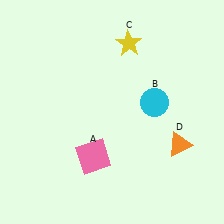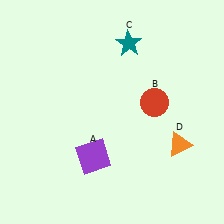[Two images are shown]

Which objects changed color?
A changed from pink to purple. B changed from cyan to red. C changed from yellow to teal.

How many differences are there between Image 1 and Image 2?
There are 3 differences between the two images.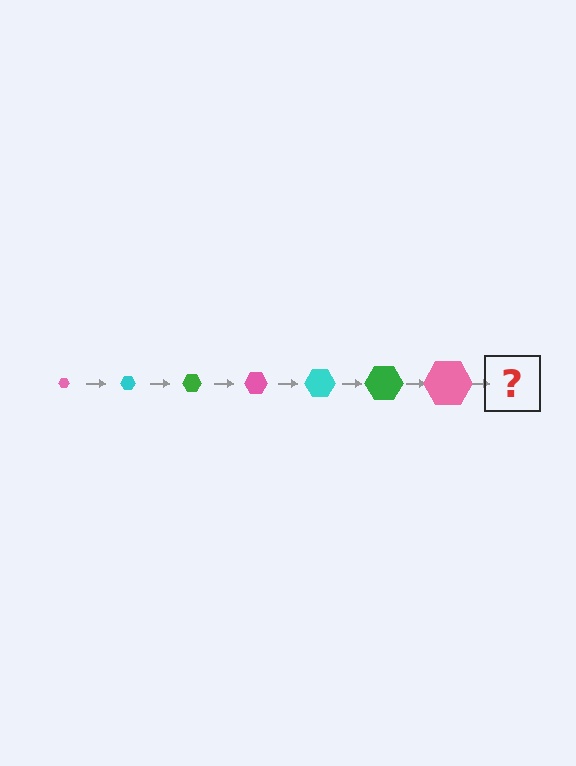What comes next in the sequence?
The next element should be a cyan hexagon, larger than the previous one.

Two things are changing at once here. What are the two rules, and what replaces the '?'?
The two rules are that the hexagon grows larger each step and the color cycles through pink, cyan, and green. The '?' should be a cyan hexagon, larger than the previous one.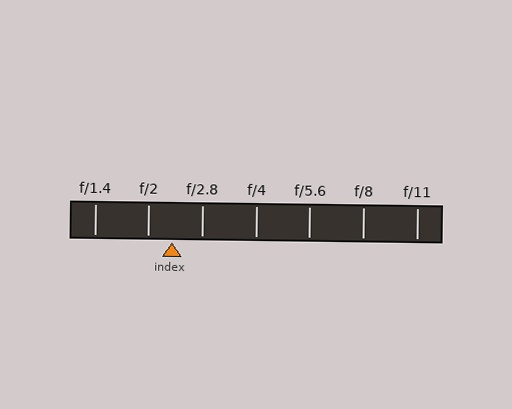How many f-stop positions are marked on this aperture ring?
There are 7 f-stop positions marked.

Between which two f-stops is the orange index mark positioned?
The index mark is between f/2 and f/2.8.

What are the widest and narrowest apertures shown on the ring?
The widest aperture shown is f/1.4 and the narrowest is f/11.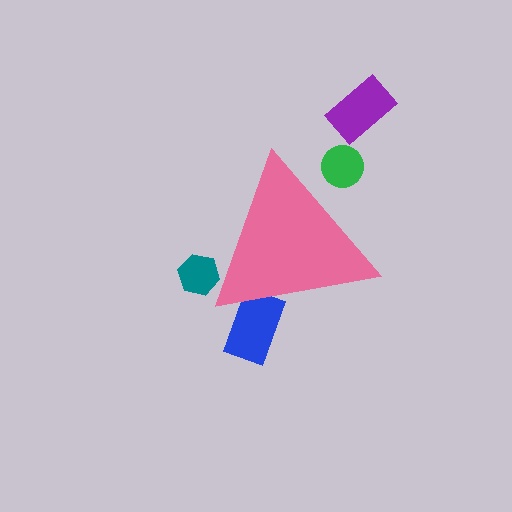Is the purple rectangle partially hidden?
No, the purple rectangle is fully visible.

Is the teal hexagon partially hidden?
Yes, the teal hexagon is partially hidden behind the pink triangle.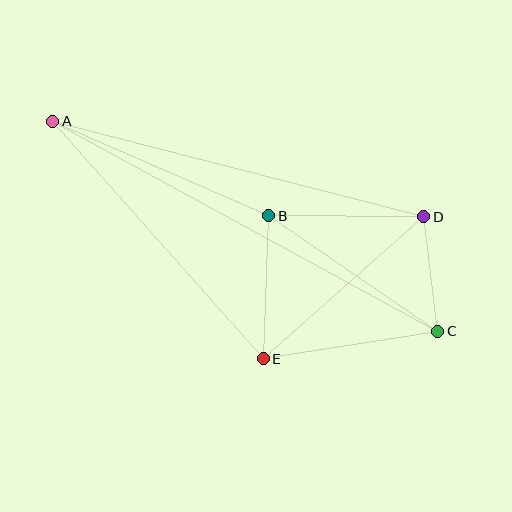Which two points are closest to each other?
Points C and D are closest to each other.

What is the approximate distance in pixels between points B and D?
The distance between B and D is approximately 155 pixels.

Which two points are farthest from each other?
Points A and C are farthest from each other.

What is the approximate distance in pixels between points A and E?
The distance between A and E is approximately 317 pixels.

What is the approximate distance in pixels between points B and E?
The distance between B and E is approximately 143 pixels.